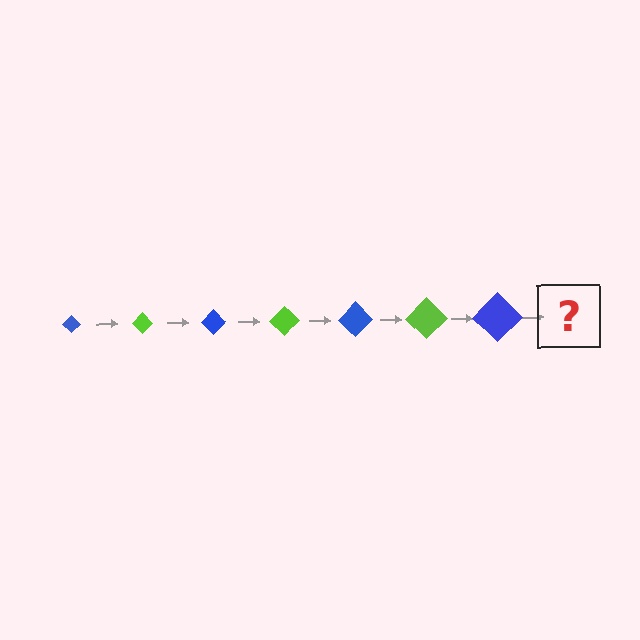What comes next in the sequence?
The next element should be a lime diamond, larger than the previous one.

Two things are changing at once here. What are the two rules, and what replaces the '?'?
The two rules are that the diamond grows larger each step and the color cycles through blue and lime. The '?' should be a lime diamond, larger than the previous one.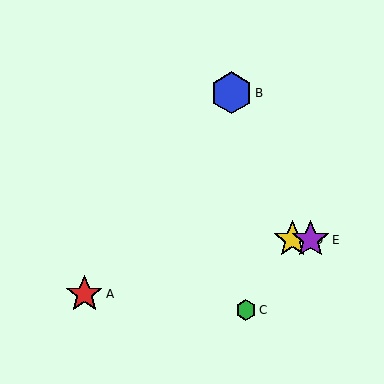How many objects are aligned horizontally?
2 objects (D, E) are aligned horizontally.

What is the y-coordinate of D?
Object D is at y≈240.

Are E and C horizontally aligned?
No, E is at y≈240 and C is at y≈310.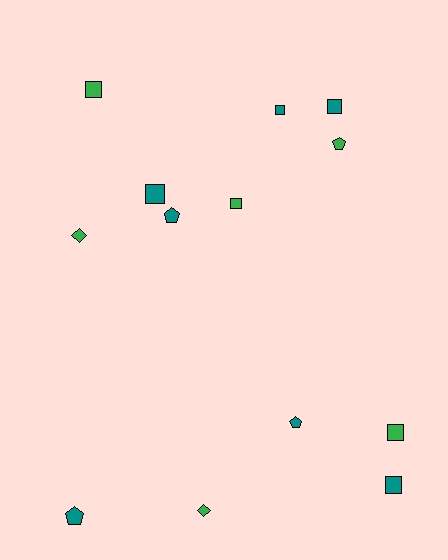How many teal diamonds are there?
There are no teal diamonds.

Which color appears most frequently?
Teal, with 7 objects.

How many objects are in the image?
There are 13 objects.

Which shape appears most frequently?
Square, with 7 objects.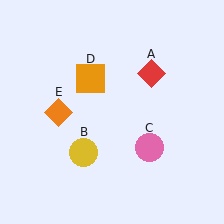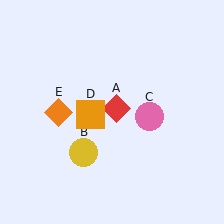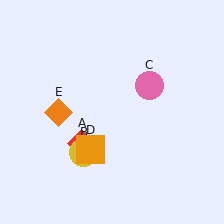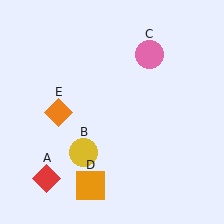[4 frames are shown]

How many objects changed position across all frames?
3 objects changed position: red diamond (object A), pink circle (object C), orange square (object D).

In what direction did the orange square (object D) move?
The orange square (object D) moved down.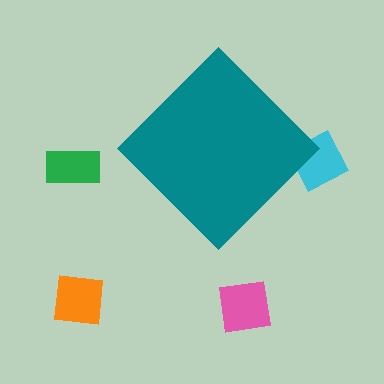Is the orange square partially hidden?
No, the orange square is fully visible.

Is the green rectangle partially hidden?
No, the green rectangle is fully visible.